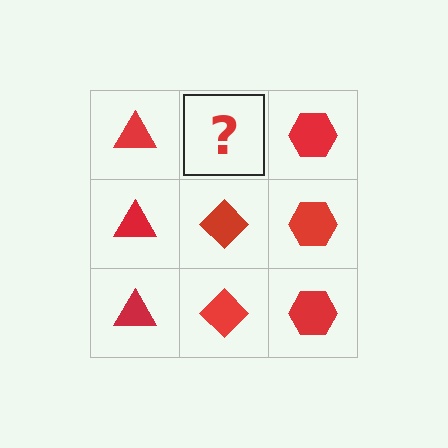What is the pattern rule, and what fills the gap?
The rule is that each column has a consistent shape. The gap should be filled with a red diamond.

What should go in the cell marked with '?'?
The missing cell should contain a red diamond.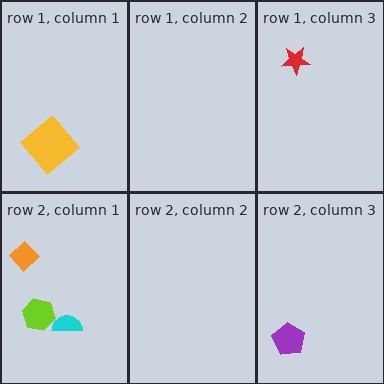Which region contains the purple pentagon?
The row 2, column 3 region.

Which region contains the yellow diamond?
The row 1, column 1 region.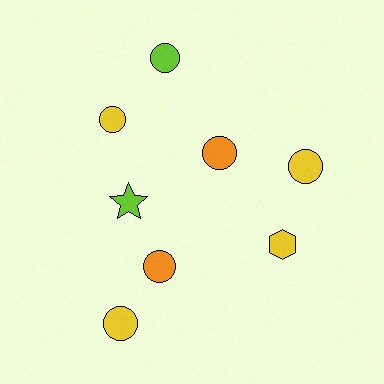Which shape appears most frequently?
Circle, with 6 objects.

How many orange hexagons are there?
There are no orange hexagons.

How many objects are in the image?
There are 8 objects.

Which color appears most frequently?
Yellow, with 4 objects.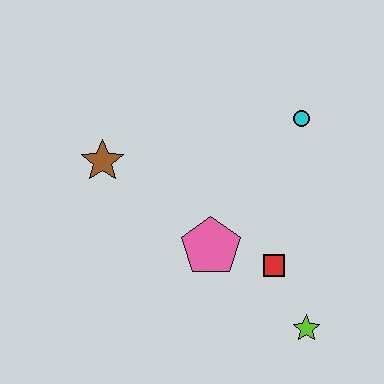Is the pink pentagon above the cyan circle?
No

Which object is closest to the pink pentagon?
The red square is closest to the pink pentagon.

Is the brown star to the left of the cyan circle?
Yes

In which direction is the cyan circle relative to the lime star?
The cyan circle is above the lime star.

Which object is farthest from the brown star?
The lime star is farthest from the brown star.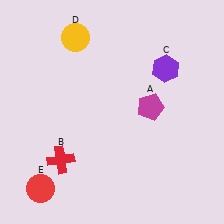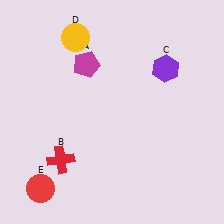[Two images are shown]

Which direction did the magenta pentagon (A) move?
The magenta pentagon (A) moved left.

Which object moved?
The magenta pentagon (A) moved left.